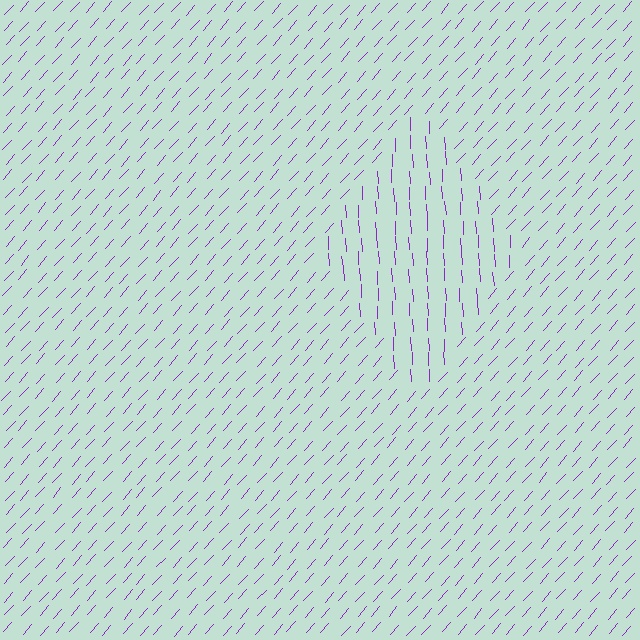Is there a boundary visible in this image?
Yes, there is a texture boundary formed by a change in line orientation.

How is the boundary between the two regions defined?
The boundary is defined purely by a change in line orientation (approximately 45 degrees difference). All lines are the same color and thickness.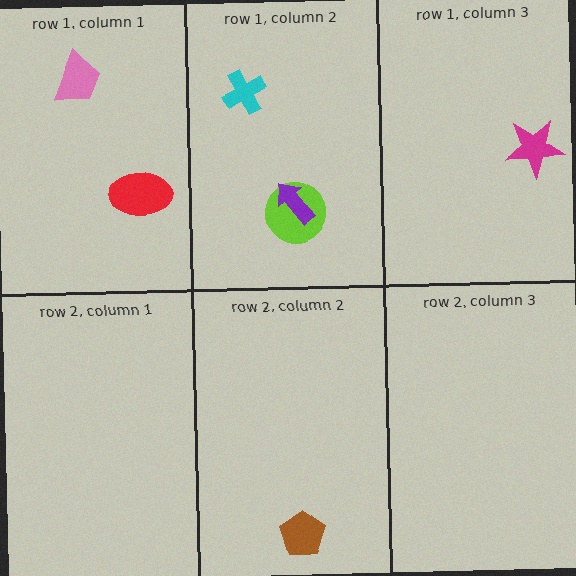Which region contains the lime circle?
The row 1, column 2 region.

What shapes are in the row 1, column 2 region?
The lime circle, the purple arrow, the cyan cross.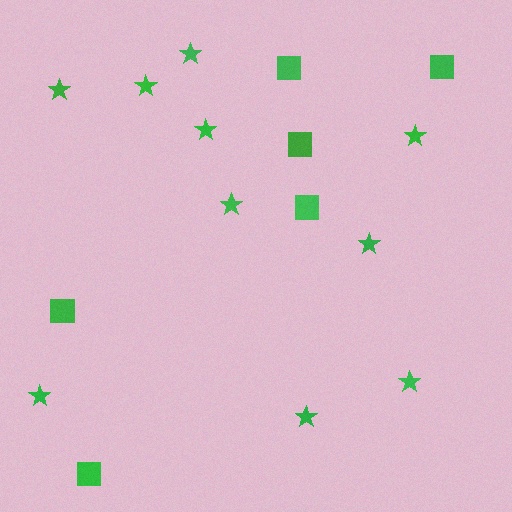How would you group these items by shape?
There are 2 groups: one group of squares (6) and one group of stars (10).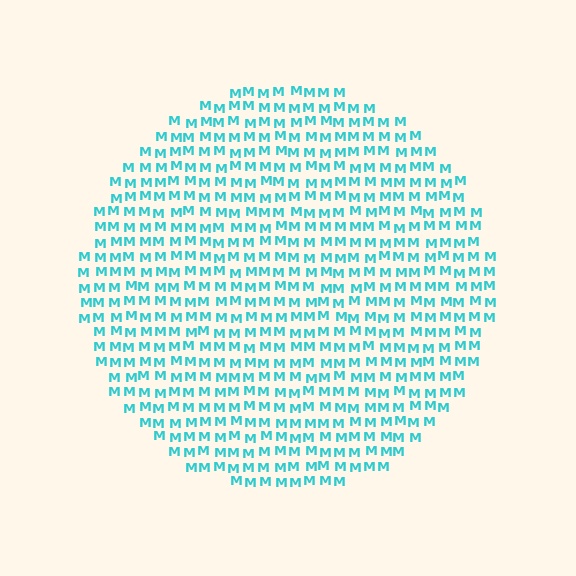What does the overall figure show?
The overall figure shows a circle.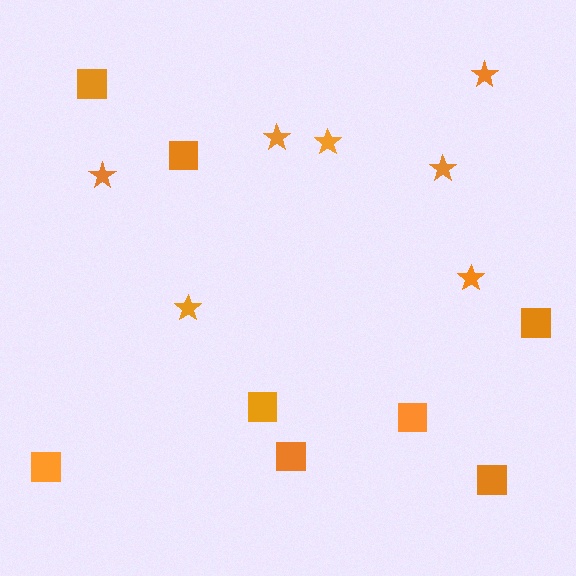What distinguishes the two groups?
There are 2 groups: one group of squares (8) and one group of stars (7).